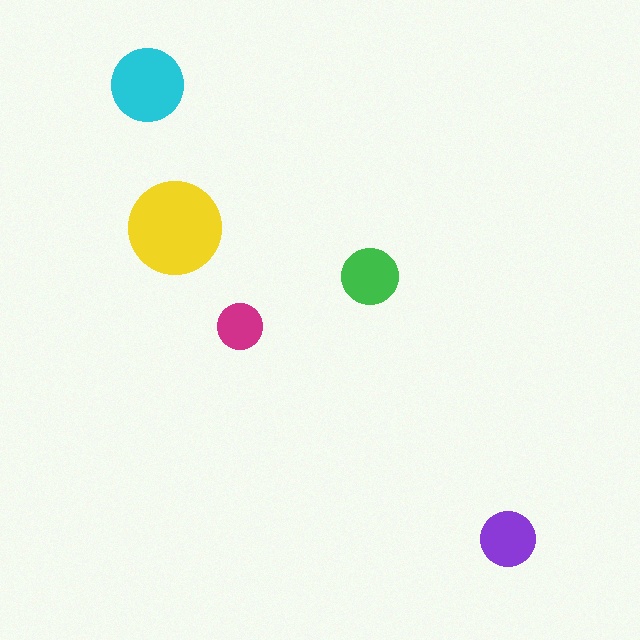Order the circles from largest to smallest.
the yellow one, the cyan one, the green one, the purple one, the magenta one.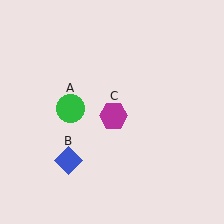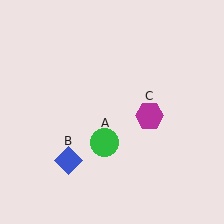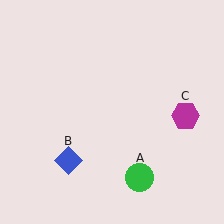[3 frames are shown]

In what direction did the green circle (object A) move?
The green circle (object A) moved down and to the right.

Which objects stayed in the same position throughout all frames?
Blue diamond (object B) remained stationary.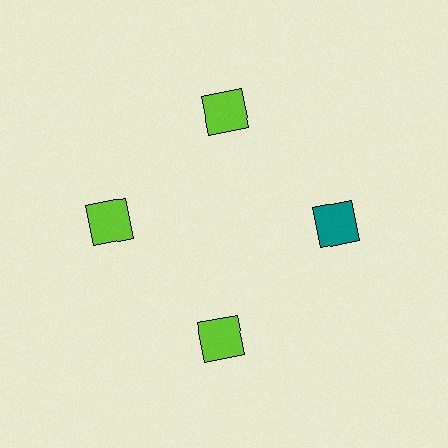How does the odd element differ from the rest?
It has a different color: teal instead of lime.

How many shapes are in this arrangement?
There are 4 shapes arranged in a ring pattern.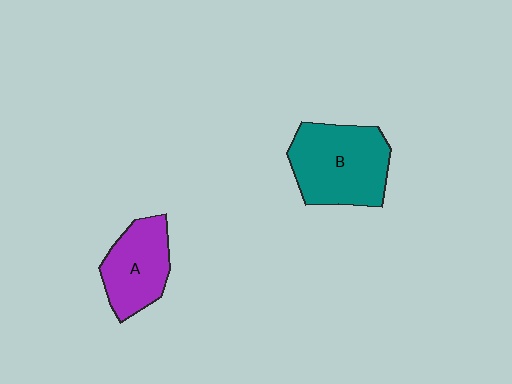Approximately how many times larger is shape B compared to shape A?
Approximately 1.4 times.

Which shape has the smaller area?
Shape A (purple).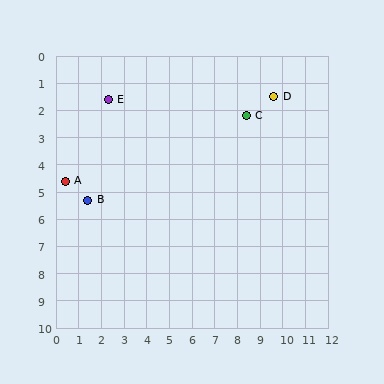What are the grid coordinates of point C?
Point C is at approximately (8.4, 2.2).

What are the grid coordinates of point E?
Point E is at approximately (2.3, 1.6).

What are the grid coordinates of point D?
Point D is at approximately (9.6, 1.5).